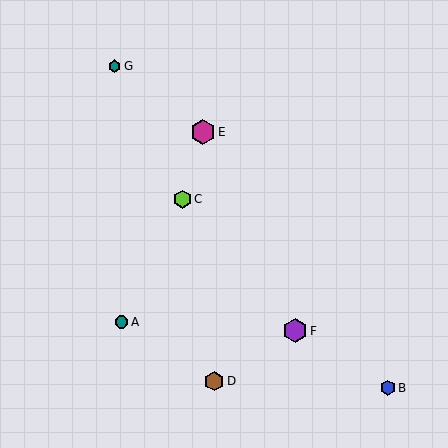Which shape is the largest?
The magenta hexagon (labeled E) is the largest.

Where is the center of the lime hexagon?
The center of the lime hexagon is at (182, 199).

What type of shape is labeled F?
Shape F is a purple hexagon.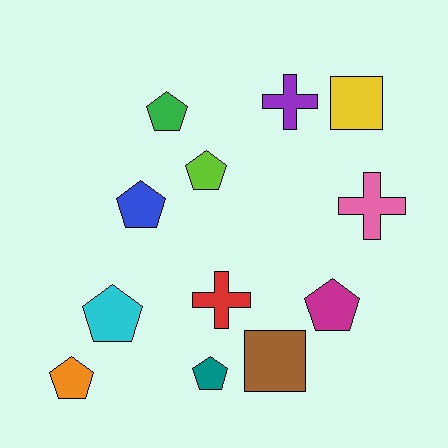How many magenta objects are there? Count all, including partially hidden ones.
There is 1 magenta object.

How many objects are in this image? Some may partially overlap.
There are 12 objects.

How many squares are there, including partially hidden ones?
There are 2 squares.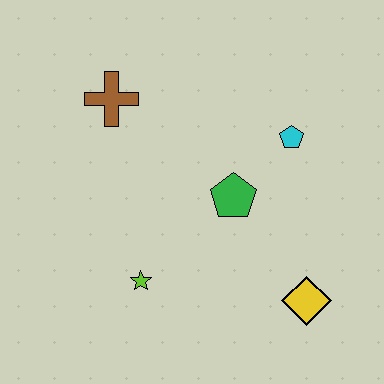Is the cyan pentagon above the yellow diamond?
Yes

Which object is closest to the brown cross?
The green pentagon is closest to the brown cross.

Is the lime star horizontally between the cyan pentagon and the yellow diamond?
No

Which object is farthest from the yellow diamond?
The brown cross is farthest from the yellow diamond.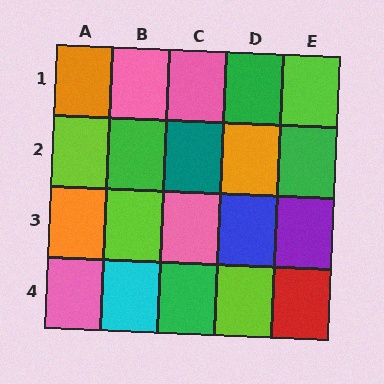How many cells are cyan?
1 cell is cyan.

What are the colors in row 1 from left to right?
Orange, pink, pink, green, lime.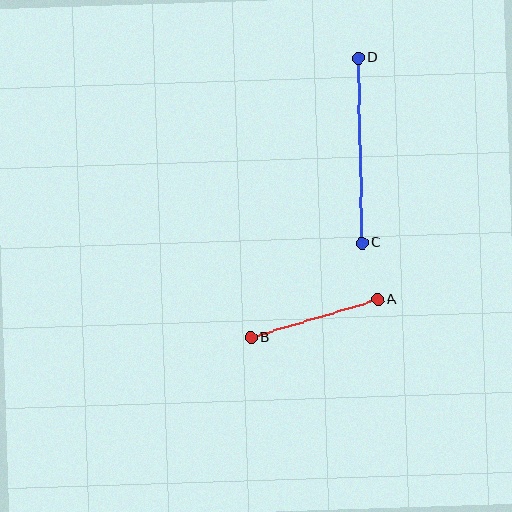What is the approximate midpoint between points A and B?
The midpoint is at approximately (314, 318) pixels.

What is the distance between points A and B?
The distance is approximately 132 pixels.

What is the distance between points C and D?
The distance is approximately 185 pixels.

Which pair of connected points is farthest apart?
Points C and D are farthest apart.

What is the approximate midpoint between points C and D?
The midpoint is at approximately (360, 151) pixels.